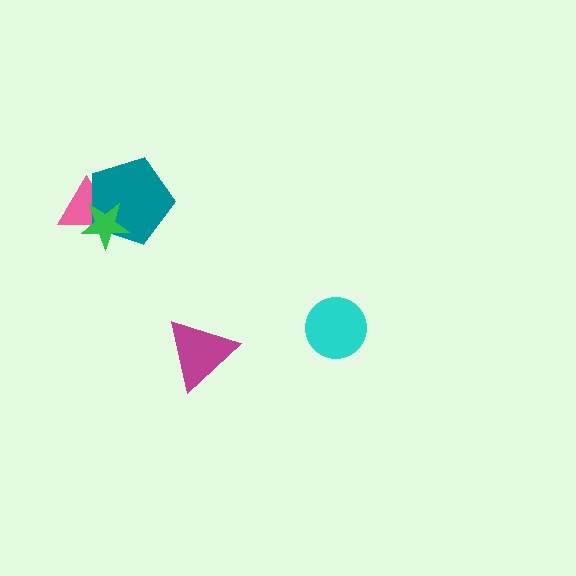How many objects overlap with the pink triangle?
2 objects overlap with the pink triangle.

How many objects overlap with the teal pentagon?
2 objects overlap with the teal pentagon.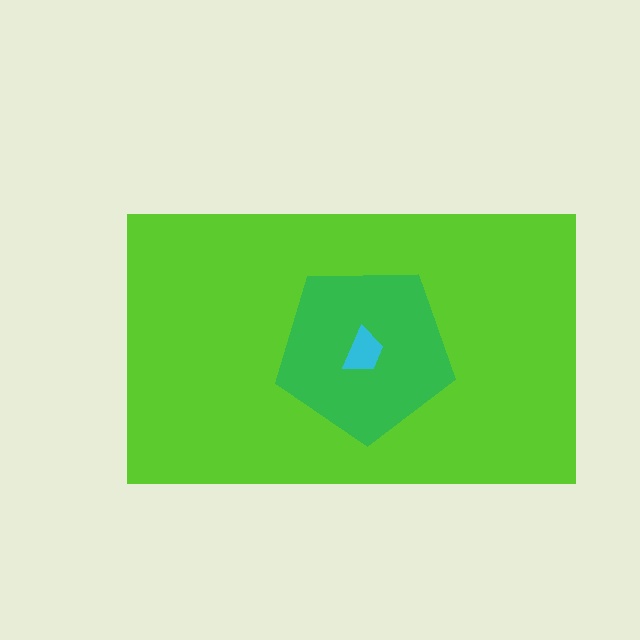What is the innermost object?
The cyan trapezoid.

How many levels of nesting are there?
3.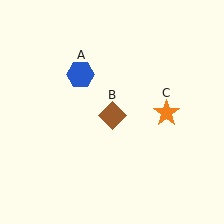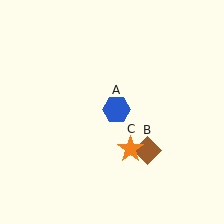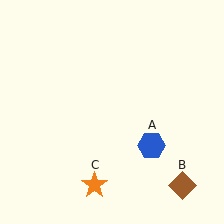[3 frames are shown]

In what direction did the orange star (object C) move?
The orange star (object C) moved down and to the left.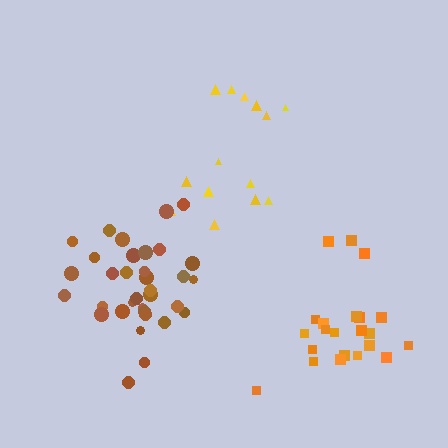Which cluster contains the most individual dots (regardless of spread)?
Brown (34).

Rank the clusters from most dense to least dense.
brown, orange, yellow.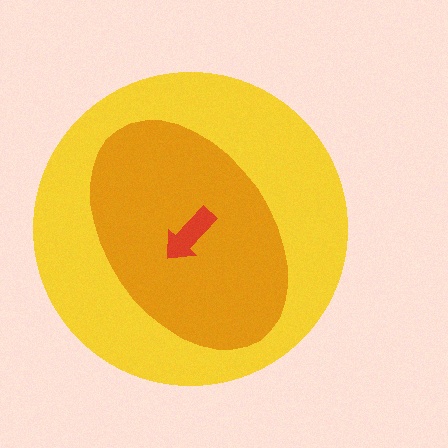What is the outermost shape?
The yellow circle.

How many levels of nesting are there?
3.